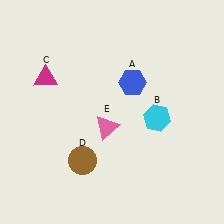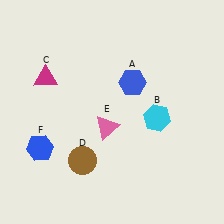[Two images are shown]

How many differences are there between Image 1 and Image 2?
There is 1 difference between the two images.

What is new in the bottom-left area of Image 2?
A blue hexagon (F) was added in the bottom-left area of Image 2.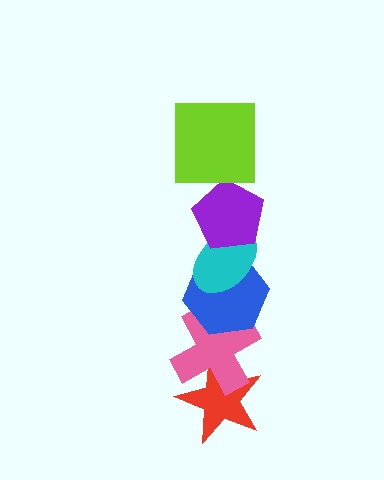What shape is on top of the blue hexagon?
The cyan ellipse is on top of the blue hexagon.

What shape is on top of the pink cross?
The blue hexagon is on top of the pink cross.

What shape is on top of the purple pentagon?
The lime square is on top of the purple pentagon.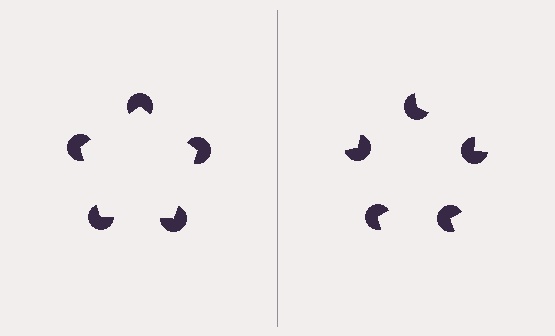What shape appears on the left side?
An illusory pentagon.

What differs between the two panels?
The pac-man discs are positioned identically on both sides; only the wedge orientations differ. On the left they align to a pentagon; on the right they are misaligned.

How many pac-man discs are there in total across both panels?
10 — 5 on each side.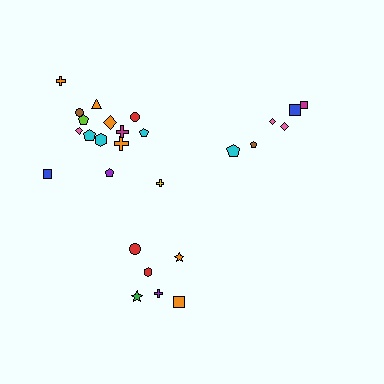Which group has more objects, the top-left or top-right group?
The top-left group.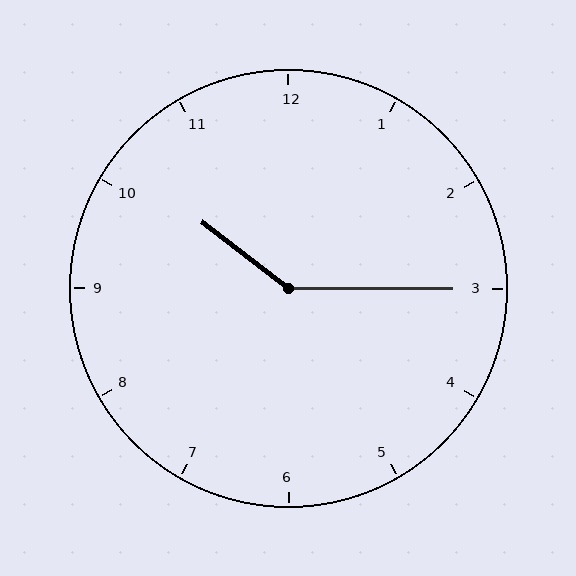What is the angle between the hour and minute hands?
Approximately 142 degrees.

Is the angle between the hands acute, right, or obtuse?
It is obtuse.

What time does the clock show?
10:15.